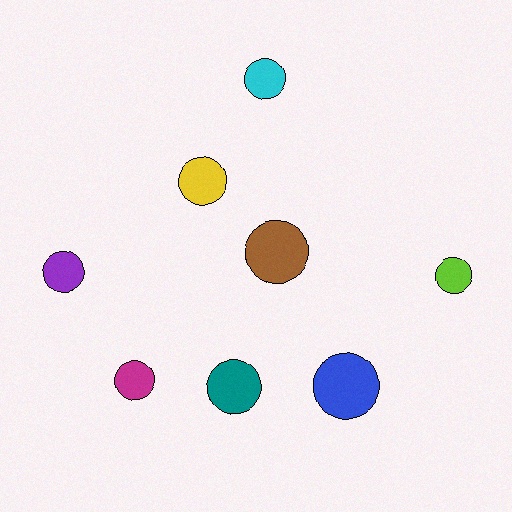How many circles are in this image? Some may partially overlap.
There are 8 circles.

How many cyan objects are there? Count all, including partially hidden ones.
There is 1 cyan object.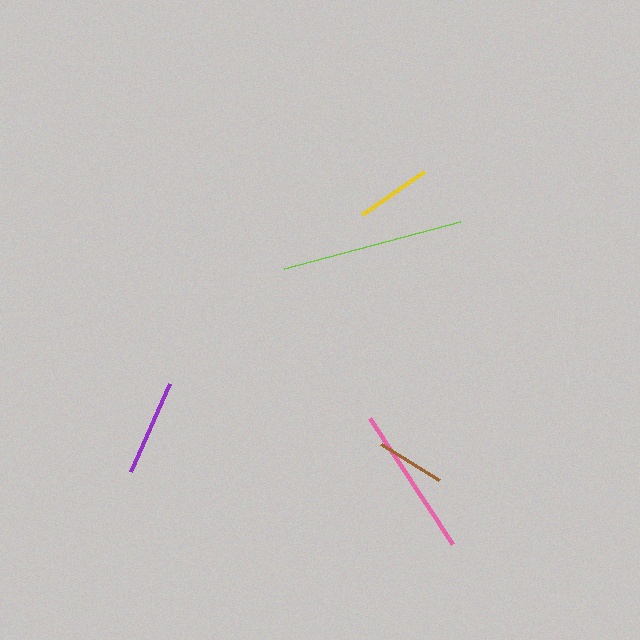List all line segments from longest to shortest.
From longest to shortest: lime, pink, purple, yellow, brown.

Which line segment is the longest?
The lime line is the longest at approximately 183 pixels.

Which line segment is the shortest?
The brown line is the shortest at approximately 68 pixels.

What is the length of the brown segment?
The brown segment is approximately 68 pixels long.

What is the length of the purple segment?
The purple segment is approximately 96 pixels long.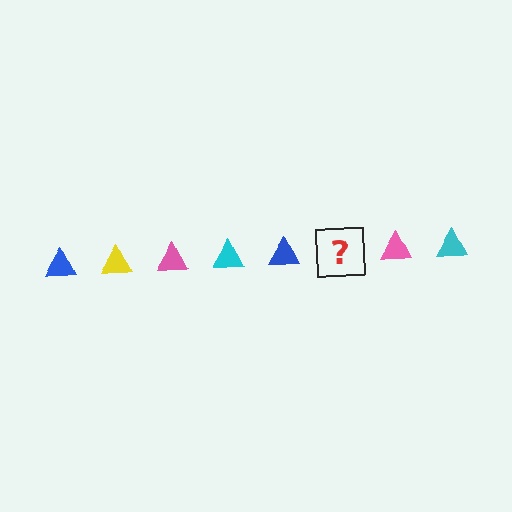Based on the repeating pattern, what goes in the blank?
The blank should be a yellow triangle.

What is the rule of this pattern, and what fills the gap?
The rule is that the pattern cycles through blue, yellow, pink, cyan triangles. The gap should be filled with a yellow triangle.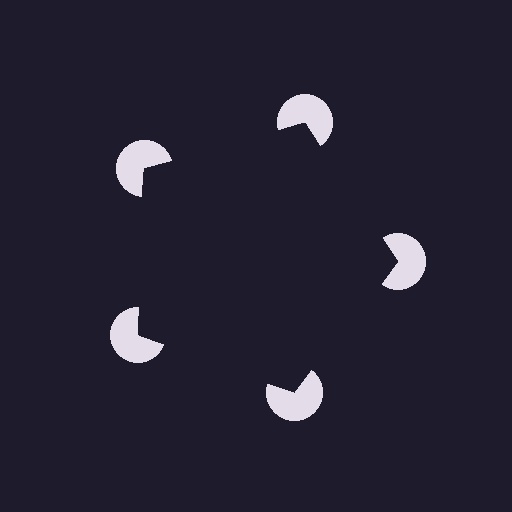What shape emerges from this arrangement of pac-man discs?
An illusory pentagon — its edges are inferred from the aligned wedge cuts in the pac-man discs, not physically drawn.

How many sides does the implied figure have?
5 sides.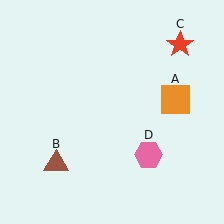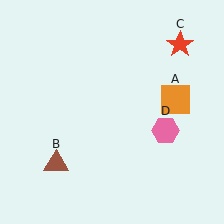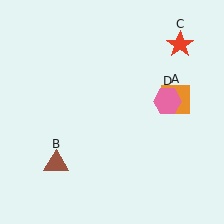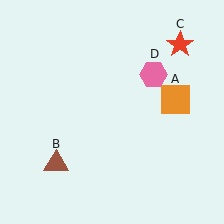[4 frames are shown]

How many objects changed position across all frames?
1 object changed position: pink hexagon (object D).